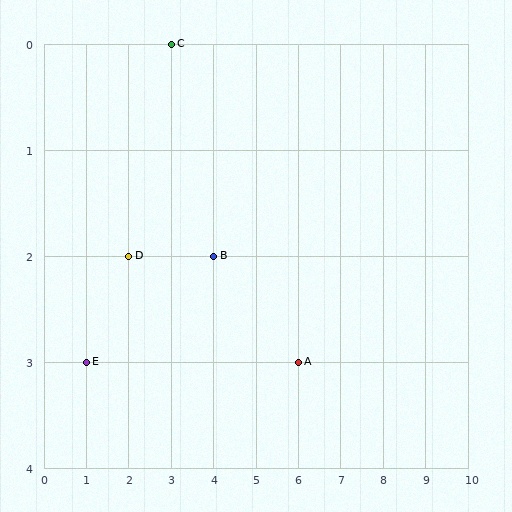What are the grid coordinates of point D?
Point D is at grid coordinates (2, 2).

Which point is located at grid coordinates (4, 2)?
Point B is at (4, 2).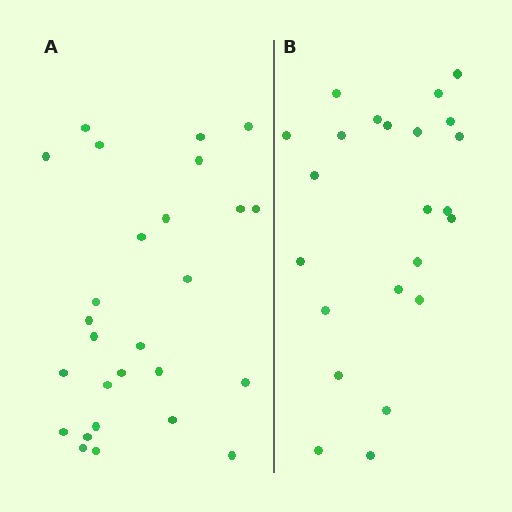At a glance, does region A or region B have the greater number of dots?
Region A (the left region) has more dots.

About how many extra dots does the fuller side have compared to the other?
Region A has about 4 more dots than region B.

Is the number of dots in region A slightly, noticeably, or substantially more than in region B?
Region A has only slightly more — the two regions are fairly close. The ratio is roughly 1.2 to 1.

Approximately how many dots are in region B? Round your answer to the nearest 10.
About 20 dots. (The exact count is 23, which rounds to 20.)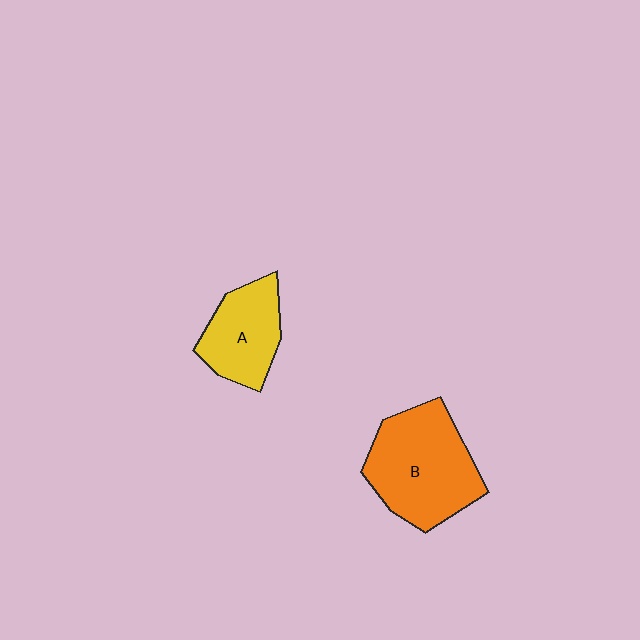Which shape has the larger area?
Shape B (orange).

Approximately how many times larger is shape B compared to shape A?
Approximately 1.6 times.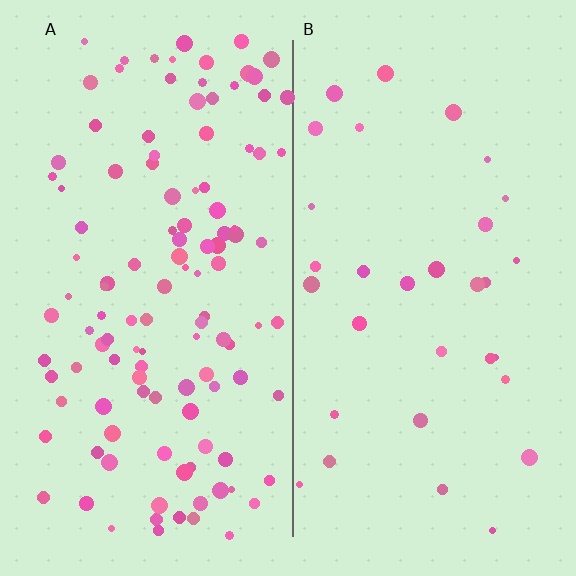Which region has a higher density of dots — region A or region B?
A (the left).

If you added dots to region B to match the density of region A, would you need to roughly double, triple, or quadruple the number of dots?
Approximately quadruple.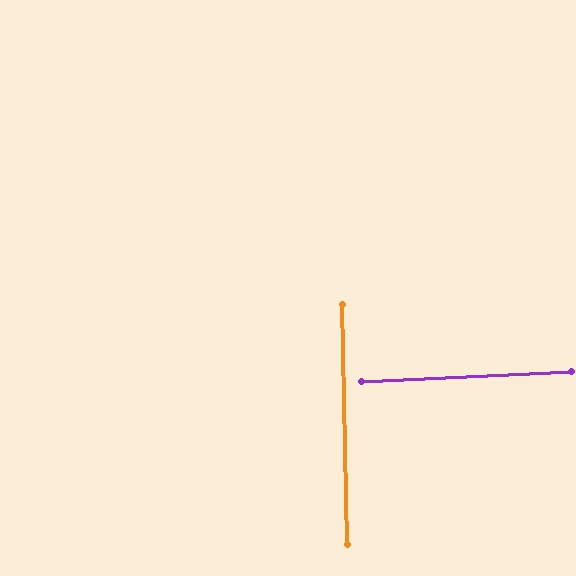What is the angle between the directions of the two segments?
Approximately 88 degrees.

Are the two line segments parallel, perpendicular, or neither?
Perpendicular — they meet at approximately 88°.